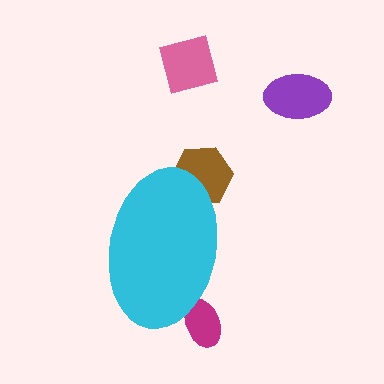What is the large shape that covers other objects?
A cyan ellipse.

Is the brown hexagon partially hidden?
Yes, the brown hexagon is partially hidden behind the cyan ellipse.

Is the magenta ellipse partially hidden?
Yes, the magenta ellipse is partially hidden behind the cyan ellipse.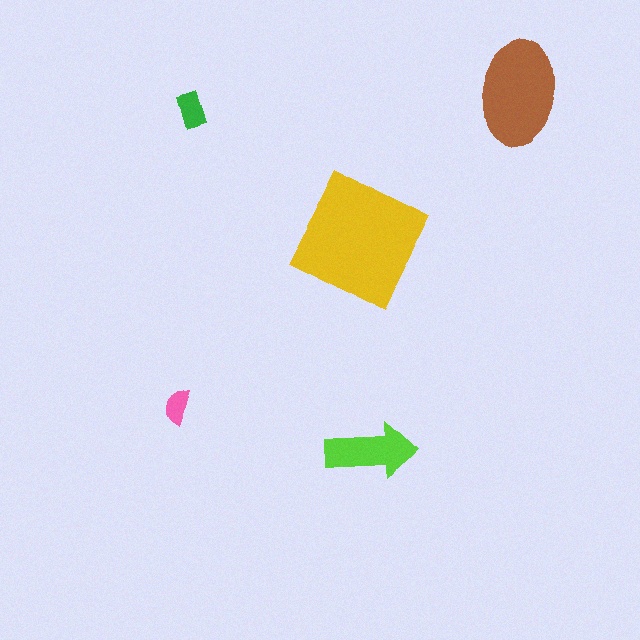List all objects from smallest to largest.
The pink semicircle, the green rectangle, the lime arrow, the brown ellipse, the yellow square.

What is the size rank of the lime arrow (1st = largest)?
3rd.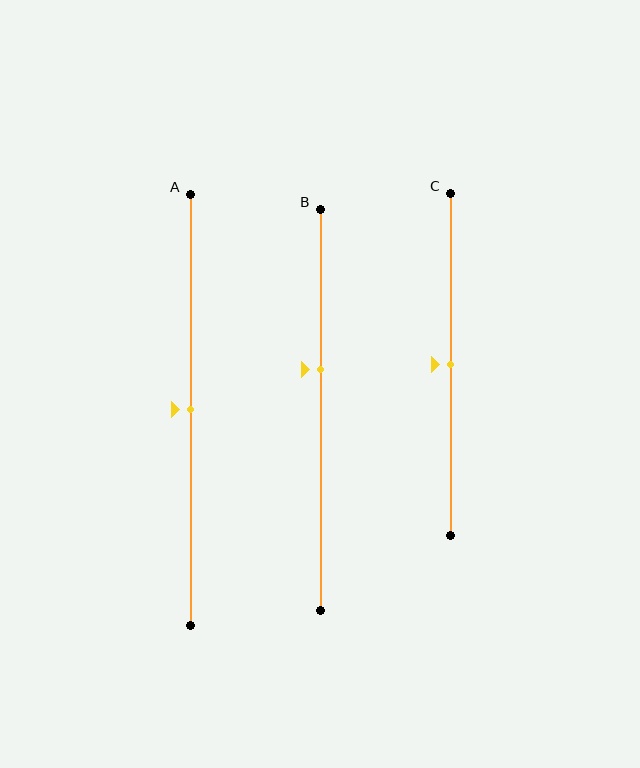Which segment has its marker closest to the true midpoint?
Segment A has its marker closest to the true midpoint.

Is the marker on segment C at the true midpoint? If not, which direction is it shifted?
Yes, the marker on segment C is at the true midpoint.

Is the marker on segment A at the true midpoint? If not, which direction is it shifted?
Yes, the marker on segment A is at the true midpoint.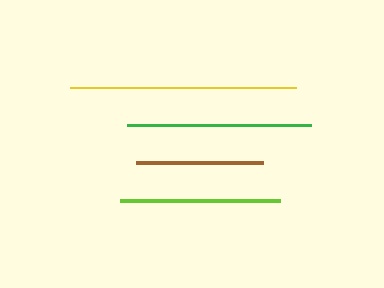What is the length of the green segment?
The green segment is approximately 184 pixels long.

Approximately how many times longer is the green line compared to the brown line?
The green line is approximately 1.5 times the length of the brown line.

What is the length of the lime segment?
The lime segment is approximately 161 pixels long.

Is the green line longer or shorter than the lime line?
The green line is longer than the lime line.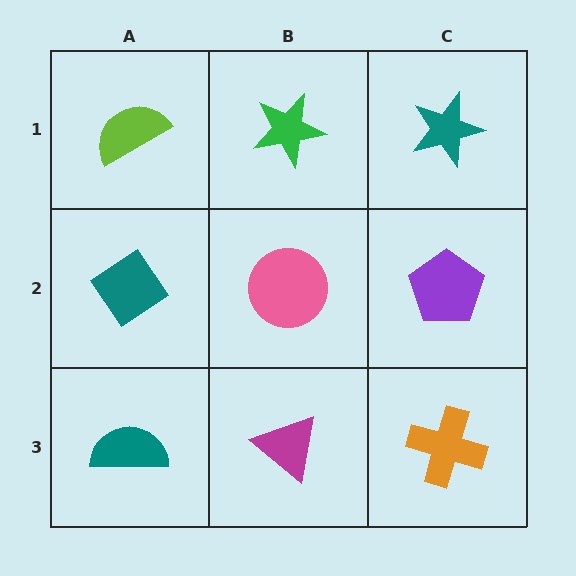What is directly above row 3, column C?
A purple pentagon.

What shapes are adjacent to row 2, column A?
A lime semicircle (row 1, column A), a teal semicircle (row 3, column A), a pink circle (row 2, column B).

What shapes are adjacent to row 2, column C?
A teal star (row 1, column C), an orange cross (row 3, column C), a pink circle (row 2, column B).